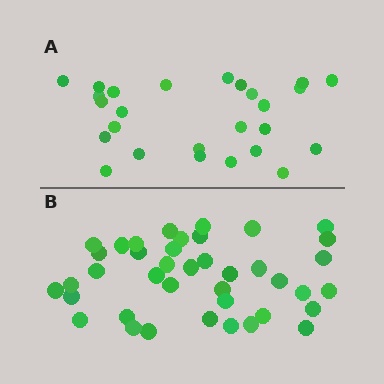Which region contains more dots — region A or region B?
Region B (the bottom region) has more dots.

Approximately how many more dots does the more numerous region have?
Region B has approximately 15 more dots than region A.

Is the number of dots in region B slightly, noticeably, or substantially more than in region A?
Region B has substantially more. The ratio is roughly 1.5 to 1.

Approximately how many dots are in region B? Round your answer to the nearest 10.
About 40 dots.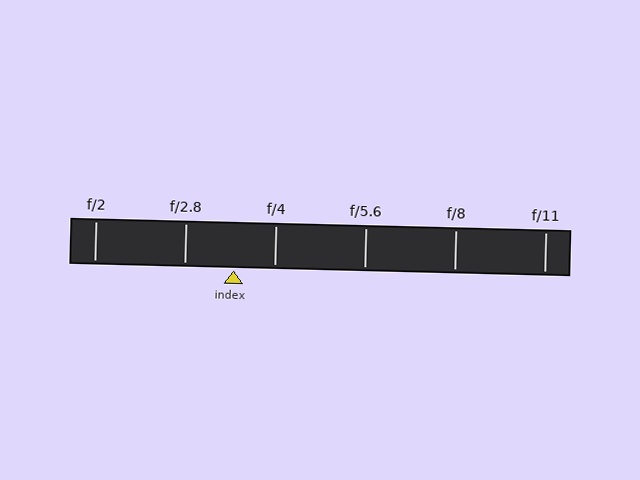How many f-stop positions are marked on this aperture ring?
There are 6 f-stop positions marked.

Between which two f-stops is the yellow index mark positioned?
The index mark is between f/2.8 and f/4.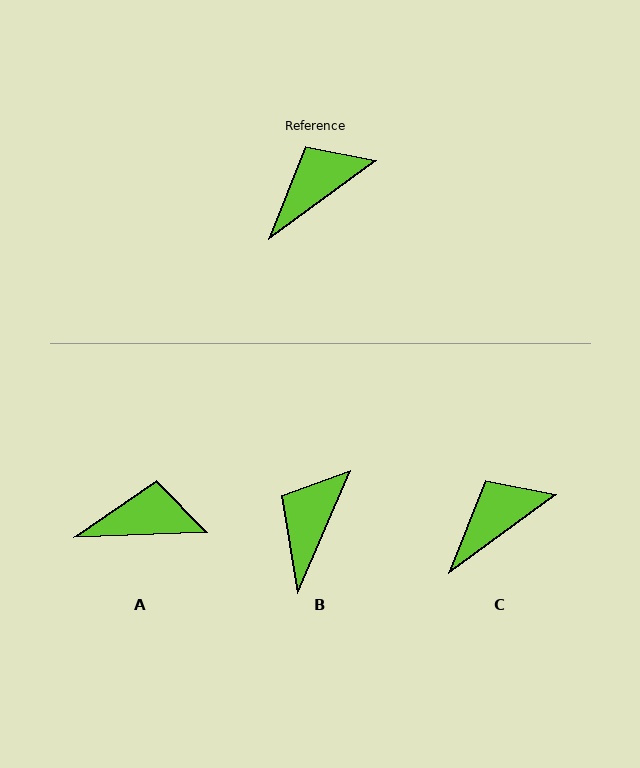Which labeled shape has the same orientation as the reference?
C.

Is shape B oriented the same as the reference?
No, it is off by about 31 degrees.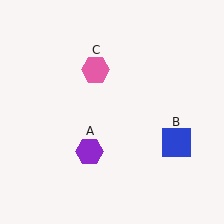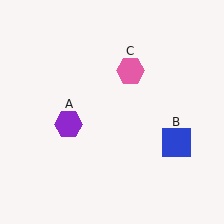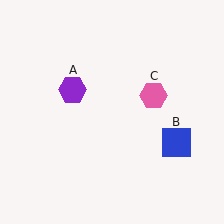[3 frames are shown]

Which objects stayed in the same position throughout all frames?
Blue square (object B) remained stationary.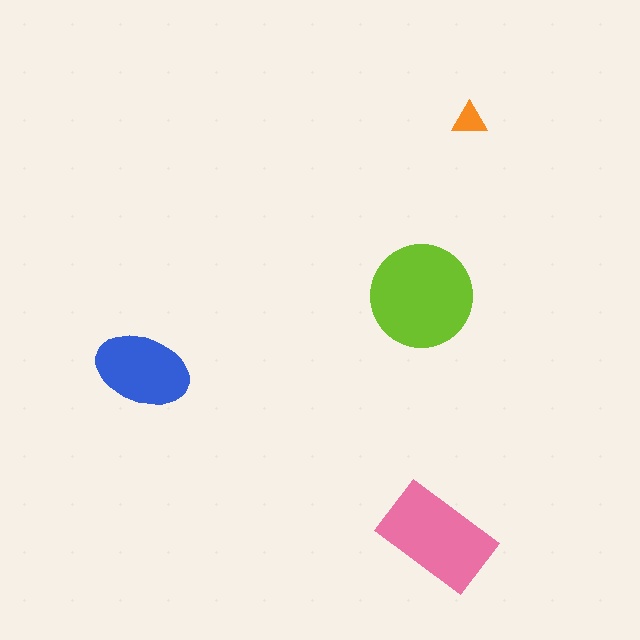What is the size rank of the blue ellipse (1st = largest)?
3rd.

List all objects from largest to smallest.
The lime circle, the pink rectangle, the blue ellipse, the orange triangle.